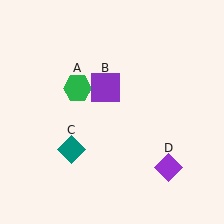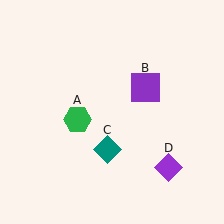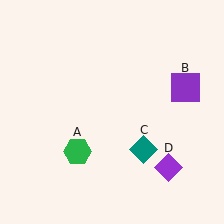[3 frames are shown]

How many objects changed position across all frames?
3 objects changed position: green hexagon (object A), purple square (object B), teal diamond (object C).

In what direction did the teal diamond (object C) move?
The teal diamond (object C) moved right.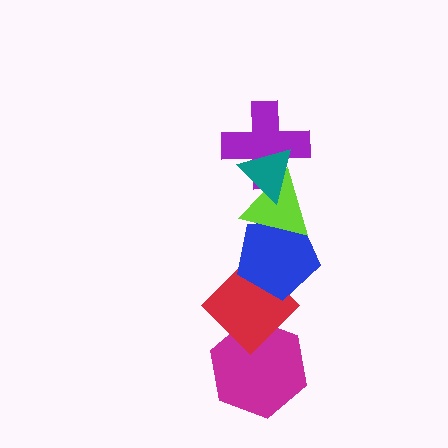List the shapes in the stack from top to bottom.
From top to bottom: the teal triangle, the purple cross, the lime triangle, the blue pentagon, the red diamond, the magenta hexagon.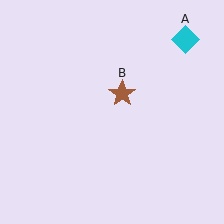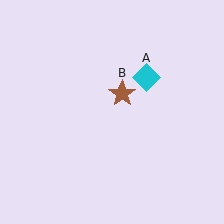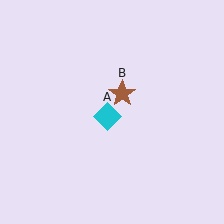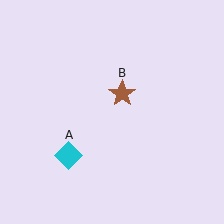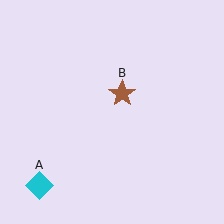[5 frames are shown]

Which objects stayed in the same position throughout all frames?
Brown star (object B) remained stationary.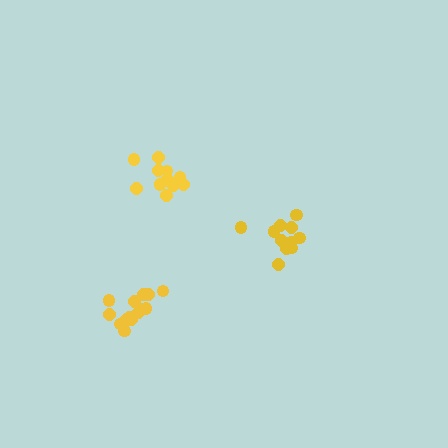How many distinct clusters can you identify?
There are 3 distinct clusters.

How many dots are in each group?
Group 1: 13 dots, Group 2: 11 dots, Group 3: 14 dots (38 total).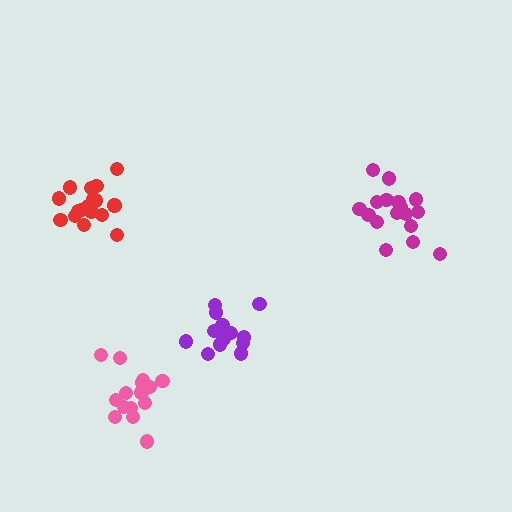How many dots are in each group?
Group 1: 13 dots, Group 2: 18 dots, Group 3: 15 dots, Group 4: 17 dots (63 total).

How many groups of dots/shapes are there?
There are 4 groups.